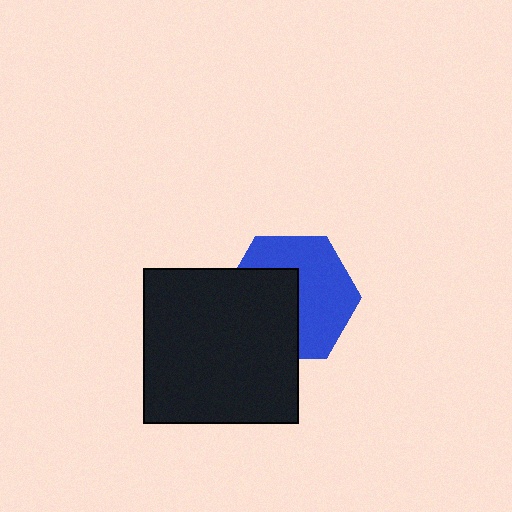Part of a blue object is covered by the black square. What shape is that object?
It is a hexagon.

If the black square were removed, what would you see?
You would see the complete blue hexagon.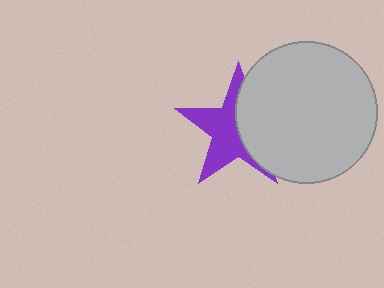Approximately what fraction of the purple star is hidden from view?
Roughly 44% of the purple star is hidden behind the light gray circle.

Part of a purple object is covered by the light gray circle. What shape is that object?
It is a star.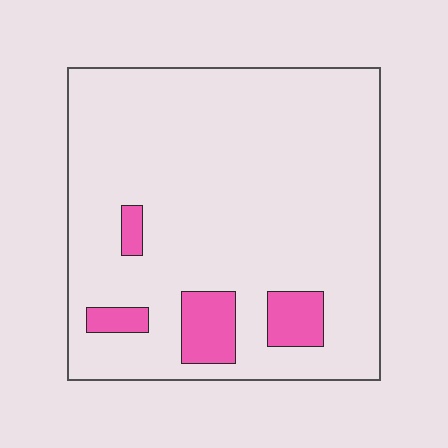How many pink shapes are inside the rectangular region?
4.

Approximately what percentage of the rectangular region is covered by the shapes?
Approximately 10%.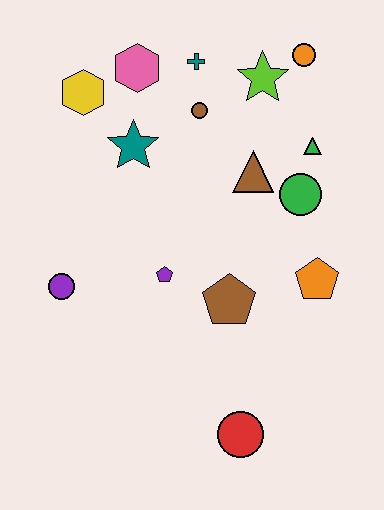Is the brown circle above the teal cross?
No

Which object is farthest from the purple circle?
The orange circle is farthest from the purple circle.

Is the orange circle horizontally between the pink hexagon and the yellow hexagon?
No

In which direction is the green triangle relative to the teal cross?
The green triangle is to the right of the teal cross.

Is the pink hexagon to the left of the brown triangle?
Yes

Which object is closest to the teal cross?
The brown circle is closest to the teal cross.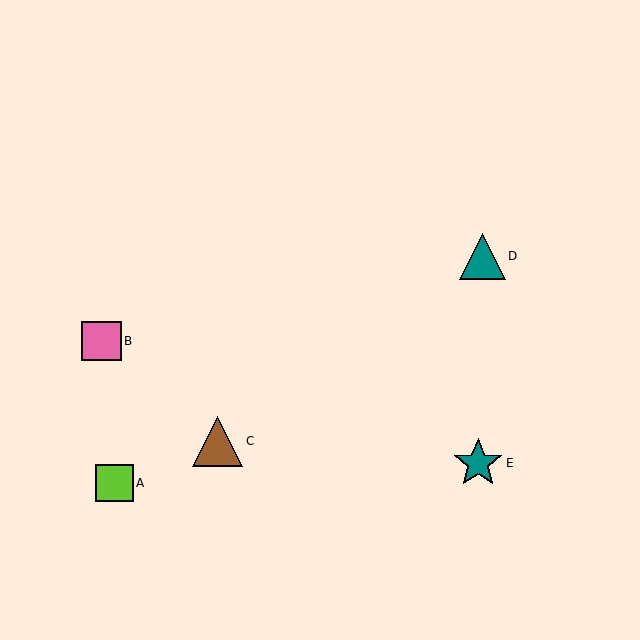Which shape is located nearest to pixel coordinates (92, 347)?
The pink square (labeled B) at (101, 341) is nearest to that location.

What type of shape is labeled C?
Shape C is a brown triangle.